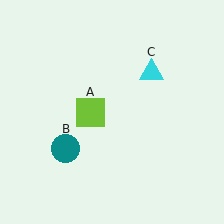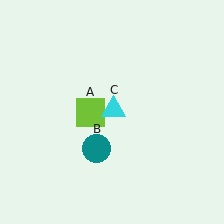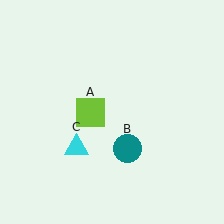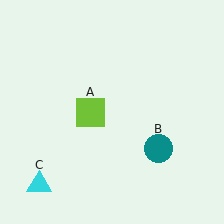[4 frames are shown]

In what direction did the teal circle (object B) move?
The teal circle (object B) moved right.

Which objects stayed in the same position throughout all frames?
Lime square (object A) remained stationary.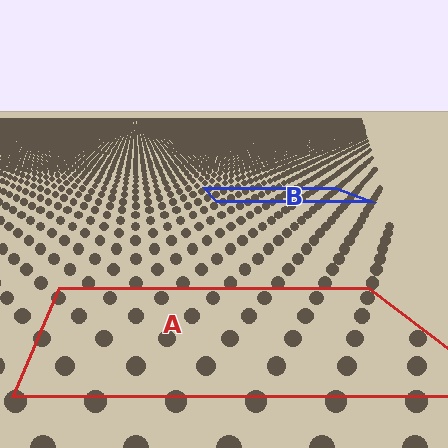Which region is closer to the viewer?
Region A is closer. The texture elements there are larger and more spread out.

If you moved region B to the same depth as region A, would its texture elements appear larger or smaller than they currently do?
They would appear larger. At a closer depth, the same texture elements are projected at a bigger on-screen size.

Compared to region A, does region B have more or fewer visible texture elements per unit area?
Region B has more texture elements per unit area — they are packed more densely because it is farther away.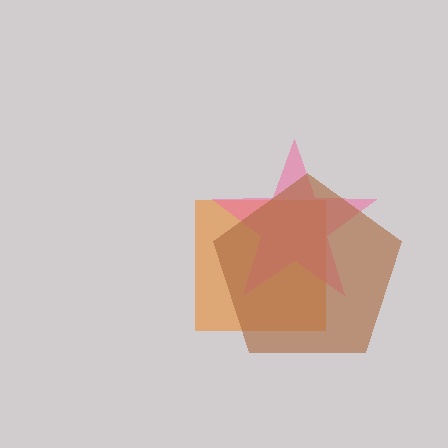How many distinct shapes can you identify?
There are 3 distinct shapes: an orange square, a pink star, a brown pentagon.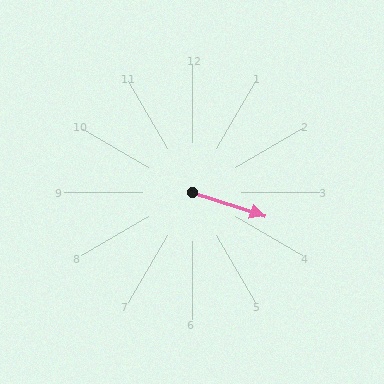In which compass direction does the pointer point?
East.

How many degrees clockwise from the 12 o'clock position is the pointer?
Approximately 108 degrees.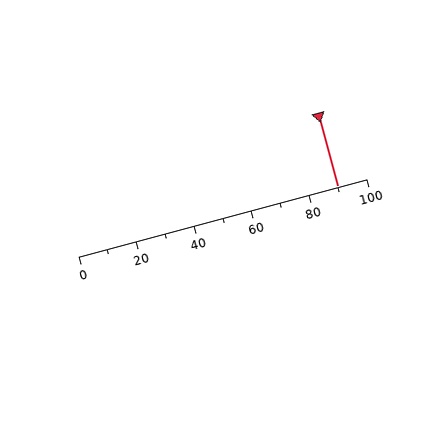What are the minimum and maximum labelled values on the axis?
The axis runs from 0 to 100.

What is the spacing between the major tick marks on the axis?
The major ticks are spaced 20 apart.